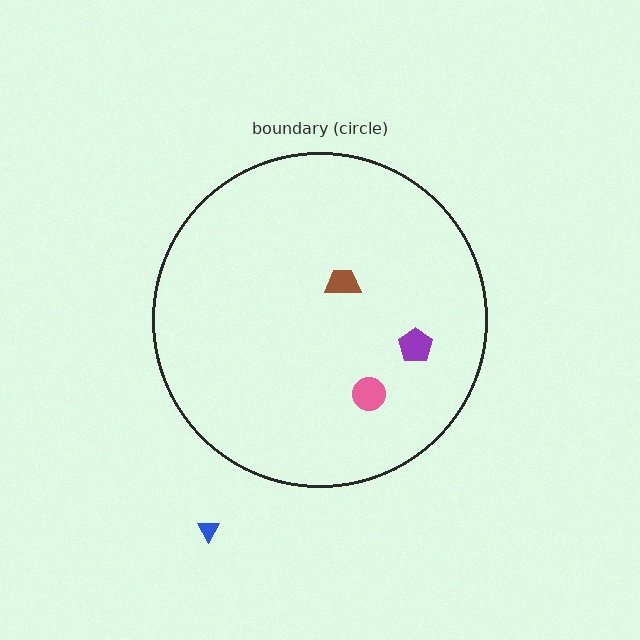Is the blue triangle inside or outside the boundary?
Outside.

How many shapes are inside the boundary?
3 inside, 1 outside.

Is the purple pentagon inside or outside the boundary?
Inside.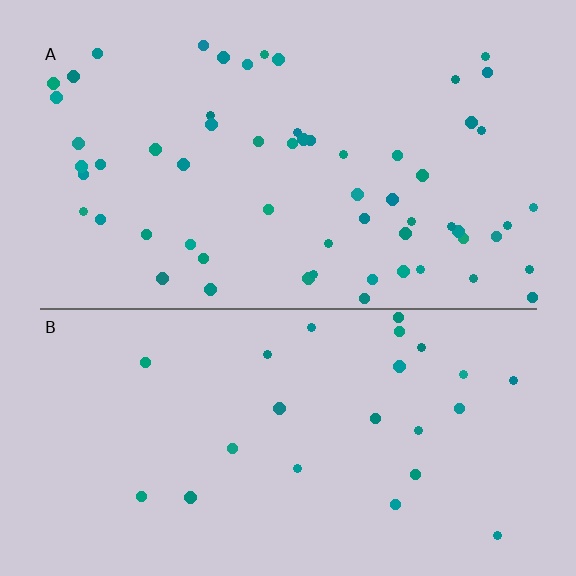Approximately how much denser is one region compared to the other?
Approximately 2.5× — region A over region B.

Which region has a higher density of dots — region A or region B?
A (the top).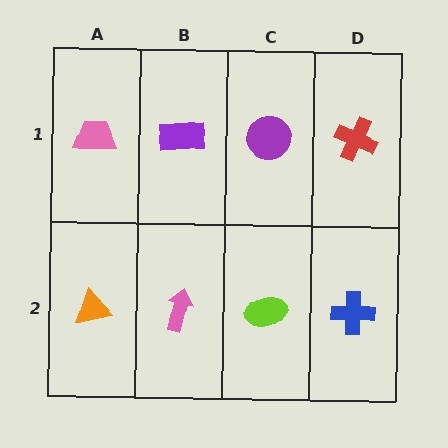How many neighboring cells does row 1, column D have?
2.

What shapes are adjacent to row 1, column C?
A lime ellipse (row 2, column C), a purple rectangle (row 1, column B), a red cross (row 1, column D).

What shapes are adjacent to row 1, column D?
A blue cross (row 2, column D), a purple circle (row 1, column C).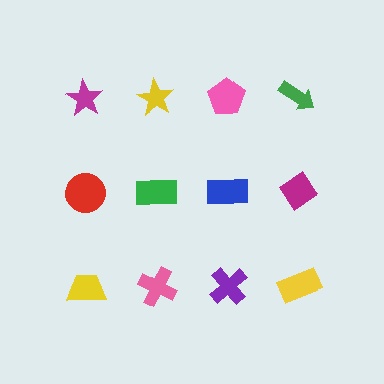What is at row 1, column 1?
A magenta star.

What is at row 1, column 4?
A green arrow.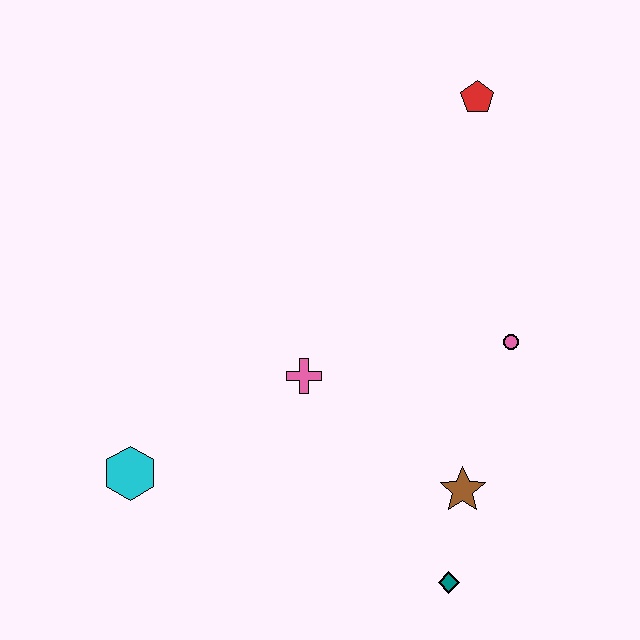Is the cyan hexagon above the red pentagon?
No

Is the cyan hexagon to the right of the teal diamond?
No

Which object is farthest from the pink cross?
The red pentagon is farthest from the pink cross.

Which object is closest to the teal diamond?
The brown star is closest to the teal diamond.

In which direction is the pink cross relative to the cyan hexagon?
The pink cross is to the right of the cyan hexagon.